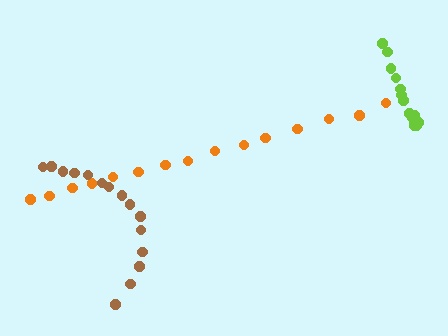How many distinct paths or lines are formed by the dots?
There are 3 distinct paths.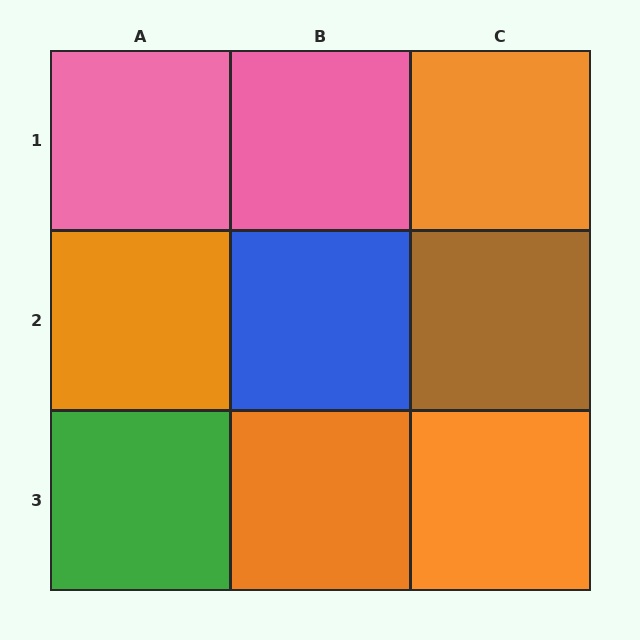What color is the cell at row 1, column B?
Pink.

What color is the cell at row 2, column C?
Brown.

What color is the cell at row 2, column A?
Orange.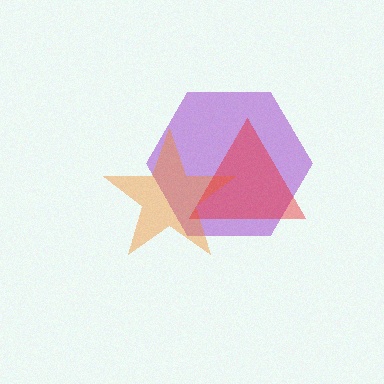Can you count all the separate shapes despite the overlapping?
Yes, there are 3 separate shapes.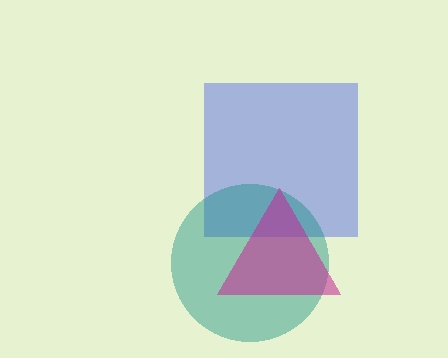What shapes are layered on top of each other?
The layered shapes are: a blue square, a teal circle, a magenta triangle.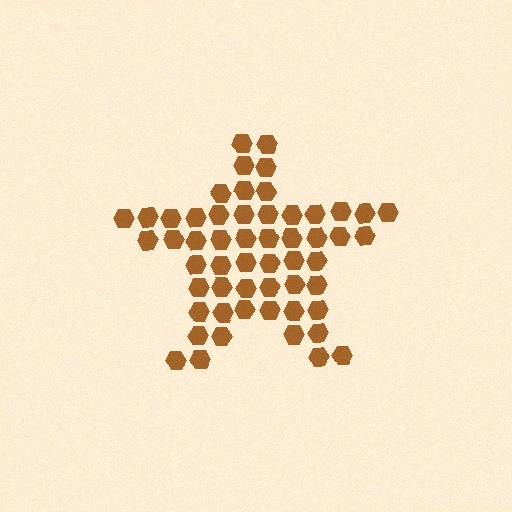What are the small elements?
The small elements are hexagons.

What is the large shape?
The large shape is a star.